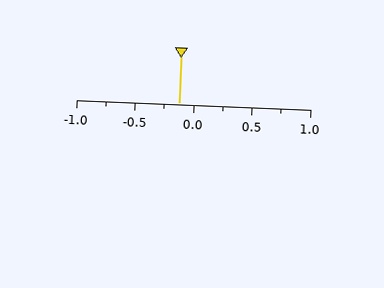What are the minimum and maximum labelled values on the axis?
The axis runs from -1.0 to 1.0.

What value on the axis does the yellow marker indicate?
The marker indicates approximately -0.12.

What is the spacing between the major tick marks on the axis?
The major ticks are spaced 0.5 apart.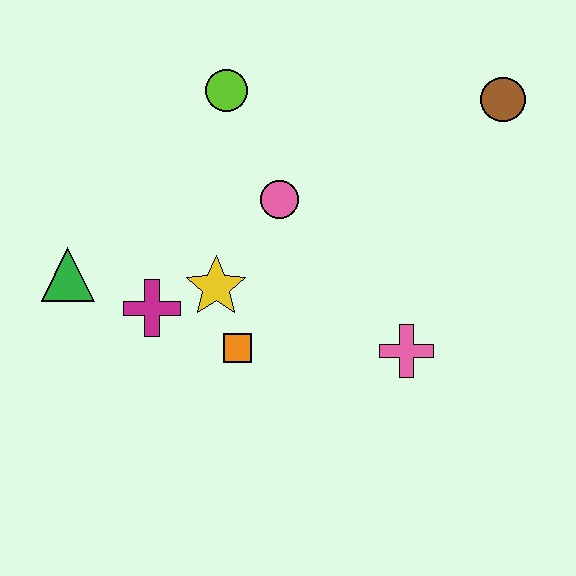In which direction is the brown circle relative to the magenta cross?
The brown circle is to the right of the magenta cross.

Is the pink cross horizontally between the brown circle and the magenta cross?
Yes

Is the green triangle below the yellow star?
No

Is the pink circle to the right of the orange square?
Yes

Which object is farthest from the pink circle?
The brown circle is farthest from the pink circle.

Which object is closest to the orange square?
The yellow star is closest to the orange square.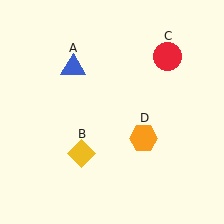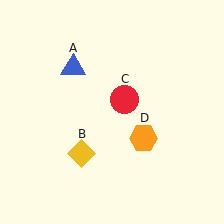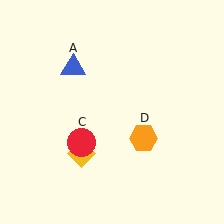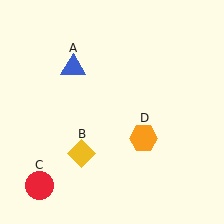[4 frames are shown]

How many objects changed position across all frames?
1 object changed position: red circle (object C).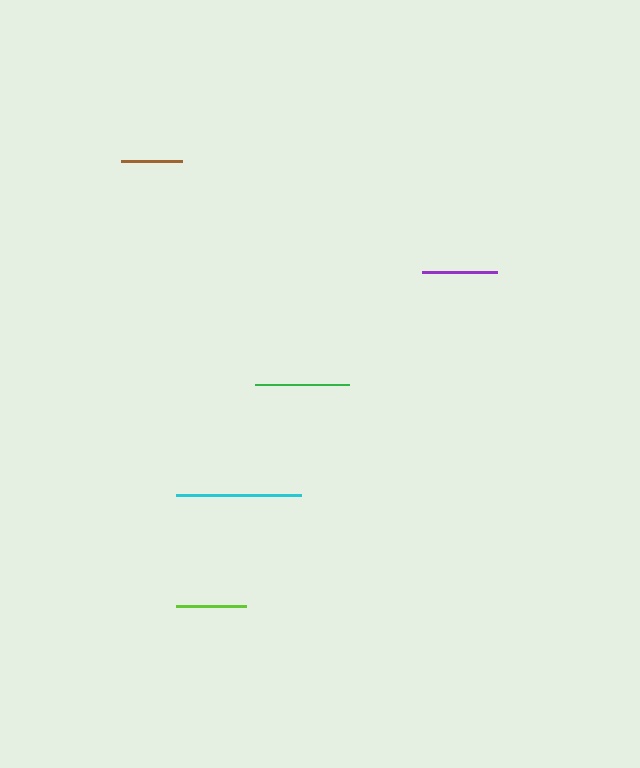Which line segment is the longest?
The cyan line is the longest at approximately 125 pixels.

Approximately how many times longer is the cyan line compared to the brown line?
The cyan line is approximately 2.1 times the length of the brown line.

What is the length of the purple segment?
The purple segment is approximately 75 pixels long.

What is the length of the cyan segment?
The cyan segment is approximately 125 pixels long.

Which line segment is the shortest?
The brown line is the shortest at approximately 61 pixels.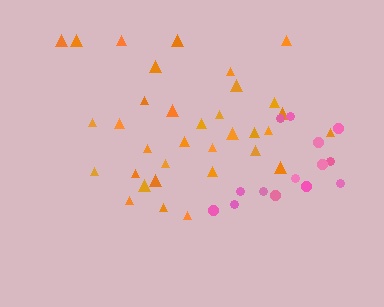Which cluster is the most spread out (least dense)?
Pink.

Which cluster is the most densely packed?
Orange.